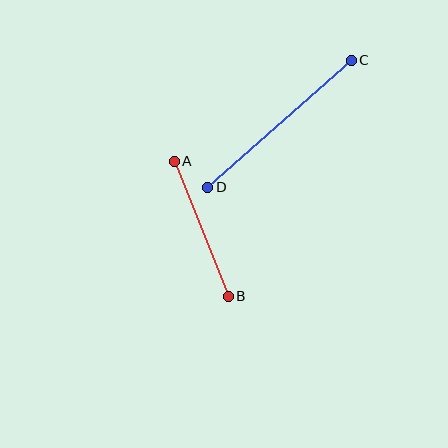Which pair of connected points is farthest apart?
Points C and D are farthest apart.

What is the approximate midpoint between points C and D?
The midpoint is at approximately (280, 124) pixels.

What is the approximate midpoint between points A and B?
The midpoint is at approximately (201, 229) pixels.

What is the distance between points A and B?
The distance is approximately 145 pixels.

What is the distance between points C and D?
The distance is approximately 191 pixels.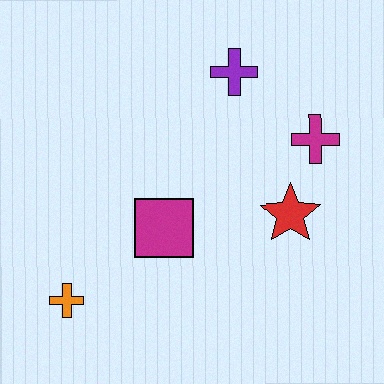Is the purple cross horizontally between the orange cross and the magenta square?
No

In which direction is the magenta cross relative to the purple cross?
The magenta cross is to the right of the purple cross.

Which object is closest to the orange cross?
The magenta square is closest to the orange cross.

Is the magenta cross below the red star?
No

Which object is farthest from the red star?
The orange cross is farthest from the red star.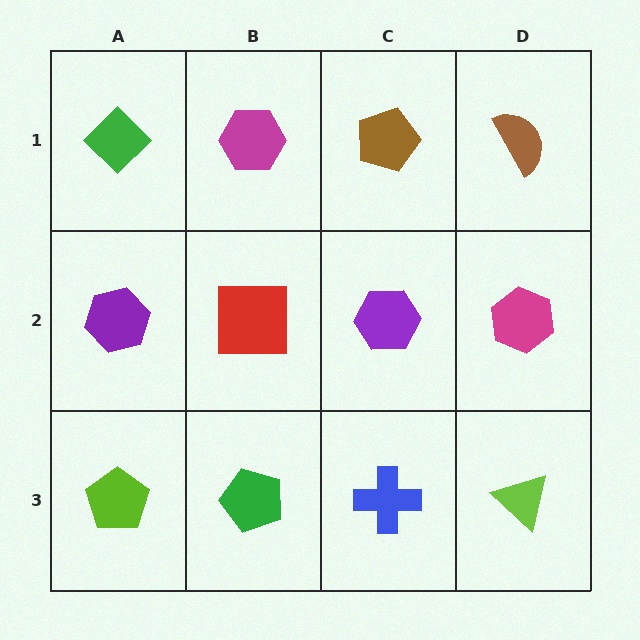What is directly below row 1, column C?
A purple hexagon.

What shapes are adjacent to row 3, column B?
A red square (row 2, column B), a lime pentagon (row 3, column A), a blue cross (row 3, column C).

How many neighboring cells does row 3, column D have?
2.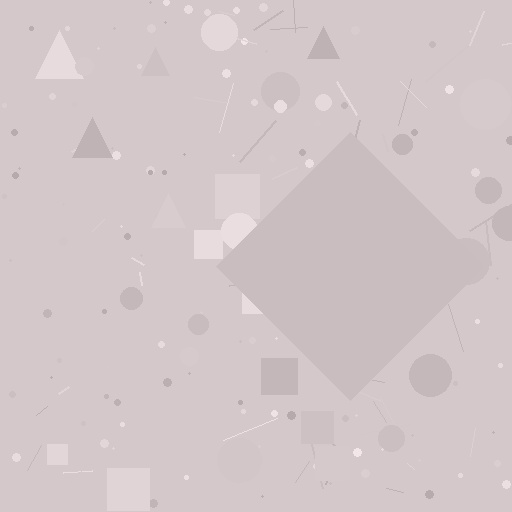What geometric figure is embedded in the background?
A diamond is embedded in the background.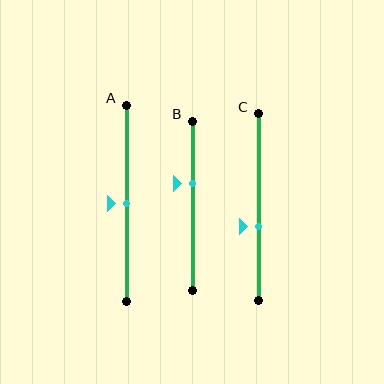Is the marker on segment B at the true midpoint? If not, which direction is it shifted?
No, the marker on segment B is shifted upward by about 13% of the segment length.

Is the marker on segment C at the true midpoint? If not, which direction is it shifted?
No, the marker on segment C is shifted downward by about 10% of the segment length.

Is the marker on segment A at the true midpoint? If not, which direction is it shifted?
Yes, the marker on segment A is at the true midpoint.